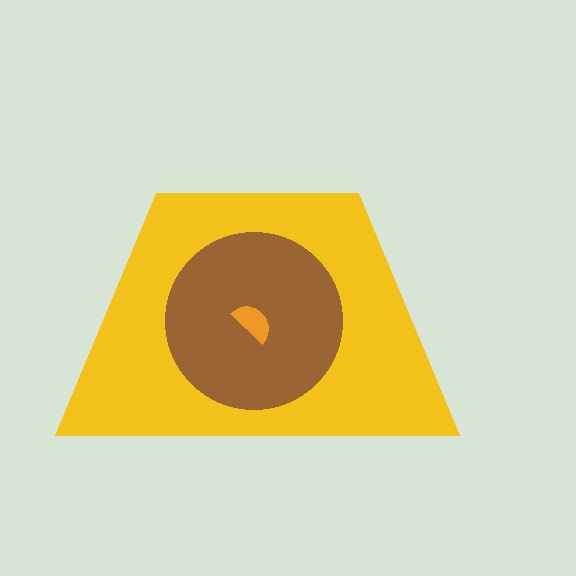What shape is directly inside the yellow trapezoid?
The brown circle.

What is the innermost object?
The orange semicircle.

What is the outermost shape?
The yellow trapezoid.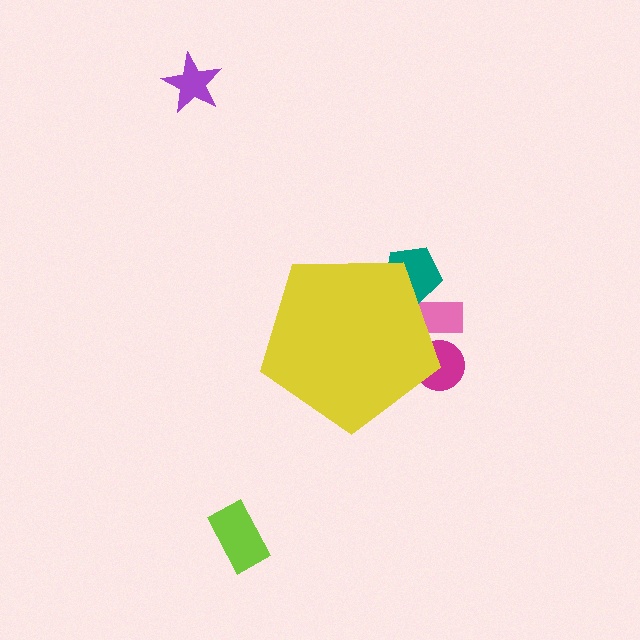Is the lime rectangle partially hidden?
No, the lime rectangle is fully visible.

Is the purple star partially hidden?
No, the purple star is fully visible.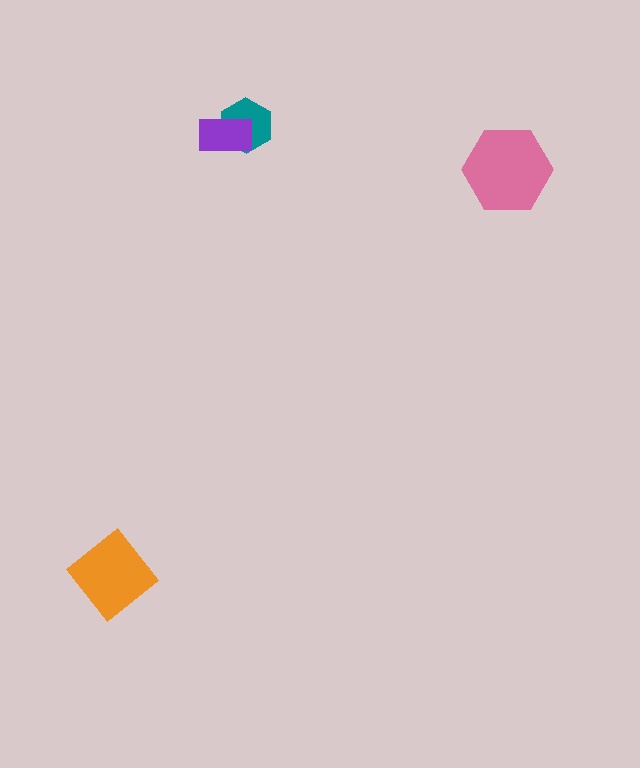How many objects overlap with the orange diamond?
0 objects overlap with the orange diamond.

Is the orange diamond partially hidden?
No, no other shape covers it.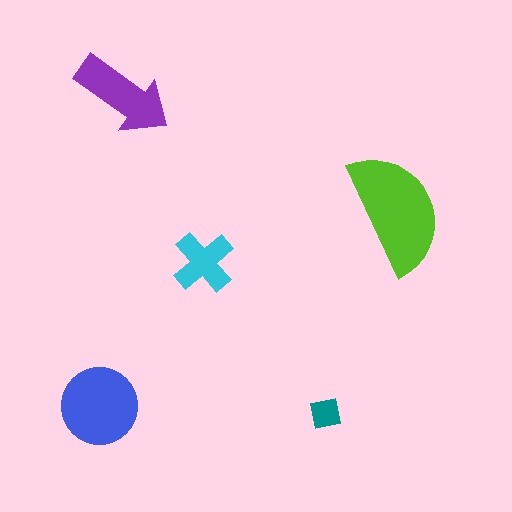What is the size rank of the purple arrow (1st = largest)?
3rd.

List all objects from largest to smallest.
The lime semicircle, the blue circle, the purple arrow, the cyan cross, the teal square.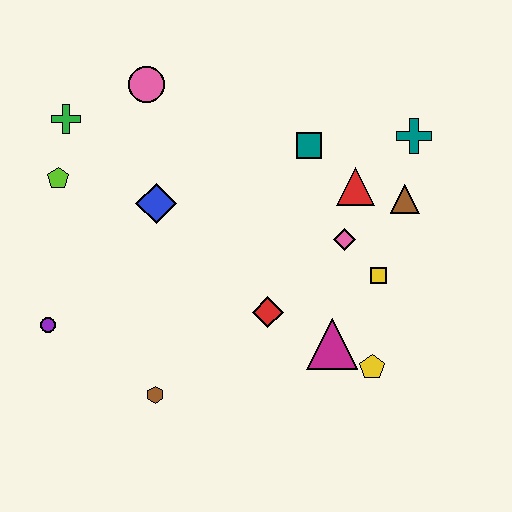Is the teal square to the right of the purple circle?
Yes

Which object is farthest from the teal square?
The purple circle is farthest from the teal square.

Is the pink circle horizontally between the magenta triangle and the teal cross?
No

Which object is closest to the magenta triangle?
The yellow pentagon is closest to the magenta triangle.